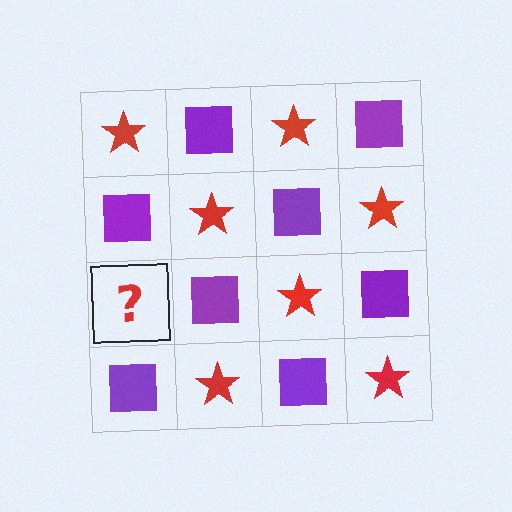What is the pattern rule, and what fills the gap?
The rule is that it alternates red star and purple square in a checkerboard pattern. The gap should be filled with a red star.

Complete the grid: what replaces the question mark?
The question mark should be replaced with a red star.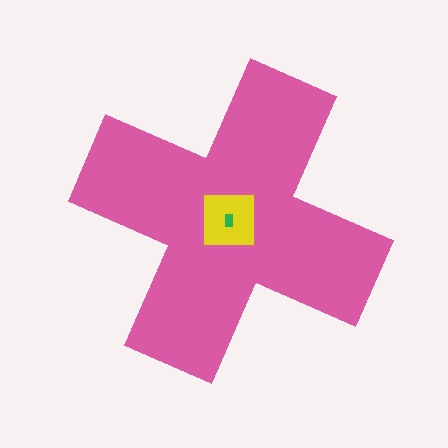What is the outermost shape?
The pink cross.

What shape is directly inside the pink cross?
The yellow square.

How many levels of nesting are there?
3.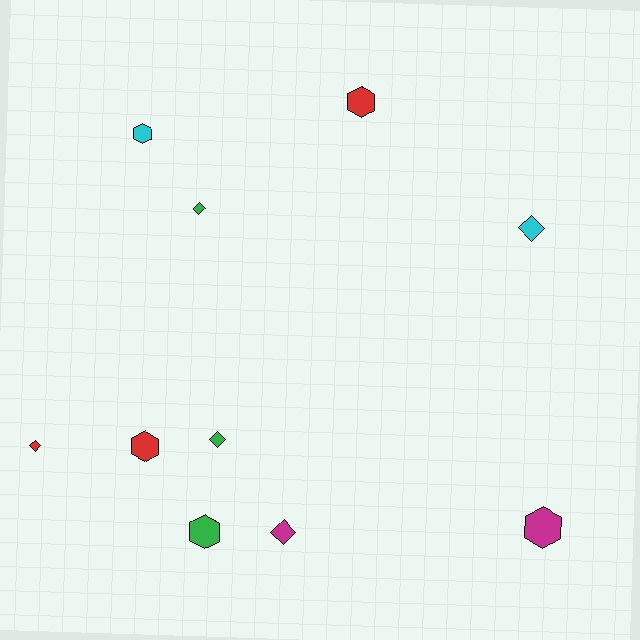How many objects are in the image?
There are 10 objects.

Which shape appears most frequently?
Diamond, with 5 objects.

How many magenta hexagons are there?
There is 1 magenta hexagon.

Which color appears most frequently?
Red, with 3 objects.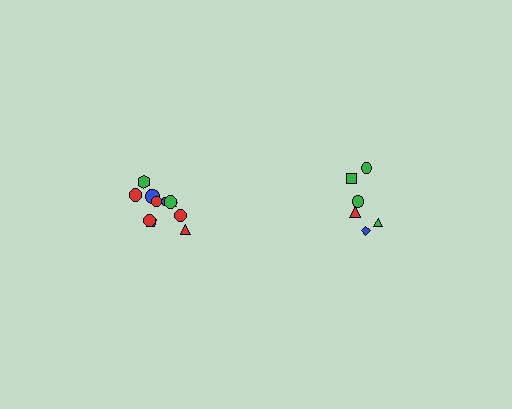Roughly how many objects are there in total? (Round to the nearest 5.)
Roughly 20 objects in total.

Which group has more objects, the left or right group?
The left group.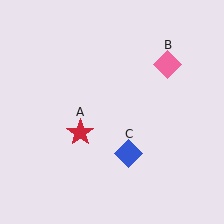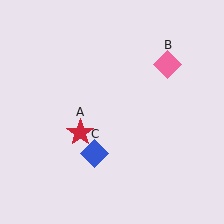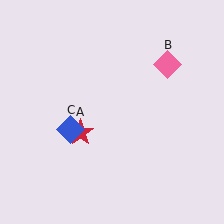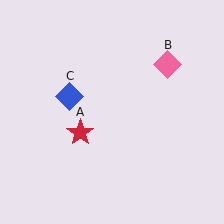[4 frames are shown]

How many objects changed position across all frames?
1 object changed position: blue diamond (object C).